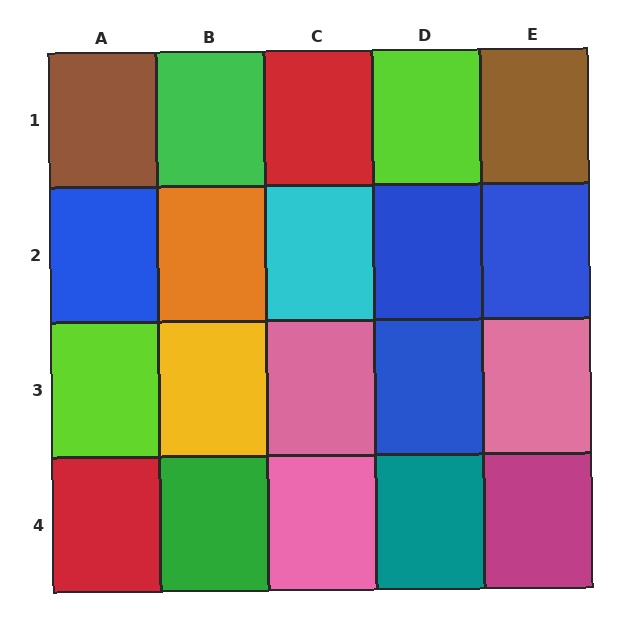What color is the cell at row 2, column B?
Orange.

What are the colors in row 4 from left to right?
Red, green, pink, teal, magenta.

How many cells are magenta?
1 cell is magenta.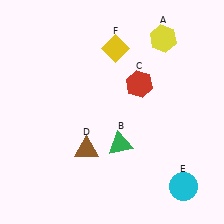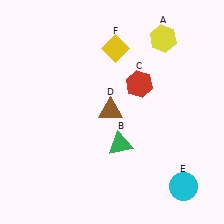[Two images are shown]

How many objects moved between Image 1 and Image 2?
1 object moved between the two images.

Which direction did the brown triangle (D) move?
The brown triangle (D) moved up.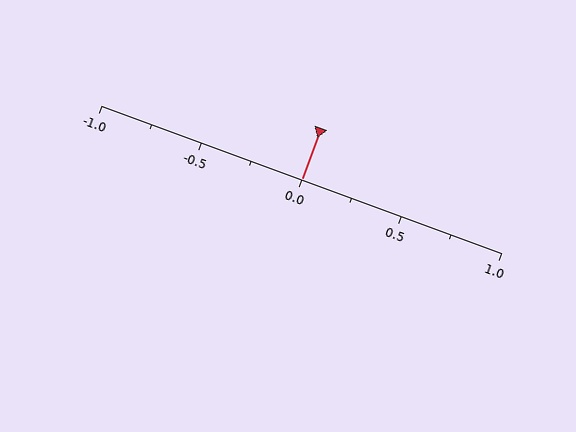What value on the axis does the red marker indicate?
The marker indicates approximately 0.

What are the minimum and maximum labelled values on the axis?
The axis runs from -1.0 to 1.0.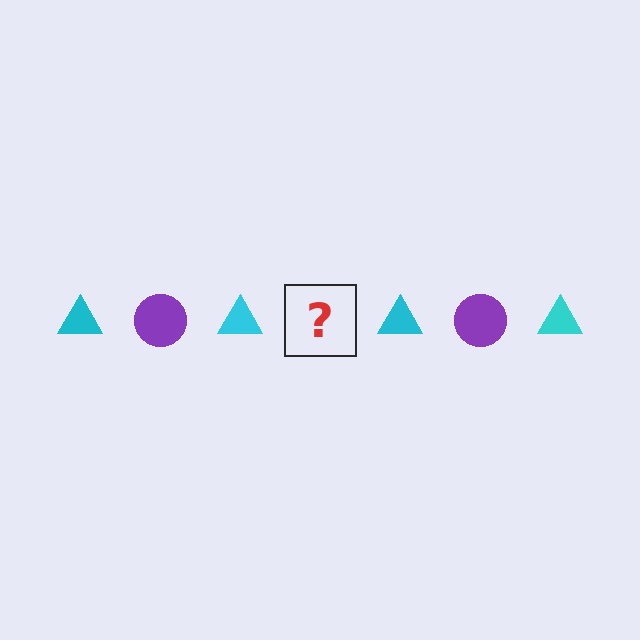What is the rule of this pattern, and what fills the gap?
The rule is that the pattern alternates between cyan triangle and purple circle. The gap should be filled with a purple circle.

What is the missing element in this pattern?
The missing element is a purple circle.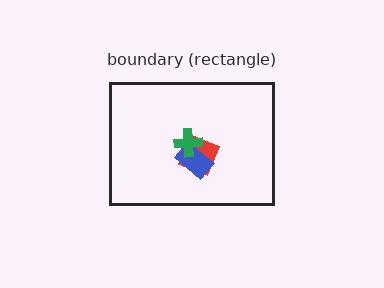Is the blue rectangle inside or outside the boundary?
Inside.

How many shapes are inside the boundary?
3 inside, 0 outside.